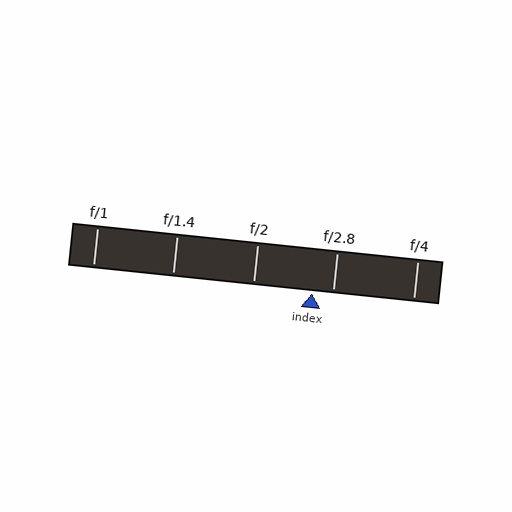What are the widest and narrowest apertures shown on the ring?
The widest aperture shown is f/1 and the narrowest is f/4.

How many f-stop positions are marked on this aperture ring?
There are 5 f-stop positions marked.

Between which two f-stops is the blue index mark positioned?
The index mark is between f/2 and f/2.8.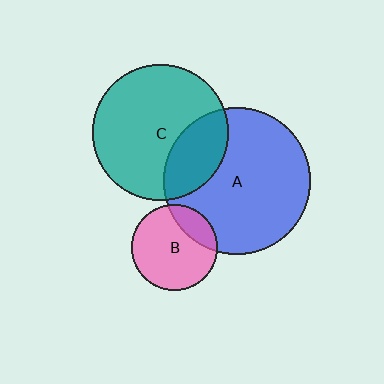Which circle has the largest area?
Circle A (blue).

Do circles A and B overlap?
Yes.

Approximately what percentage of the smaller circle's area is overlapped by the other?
Approximately 20%.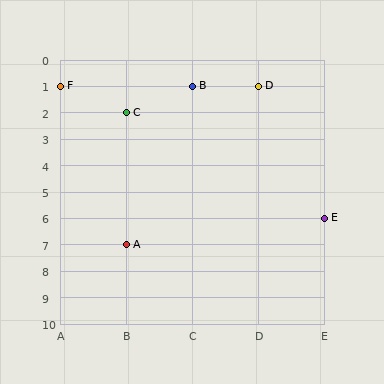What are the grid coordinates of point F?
Point F is at grid coordinates (A, 1).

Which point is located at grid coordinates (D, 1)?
Point D is at (D, 1).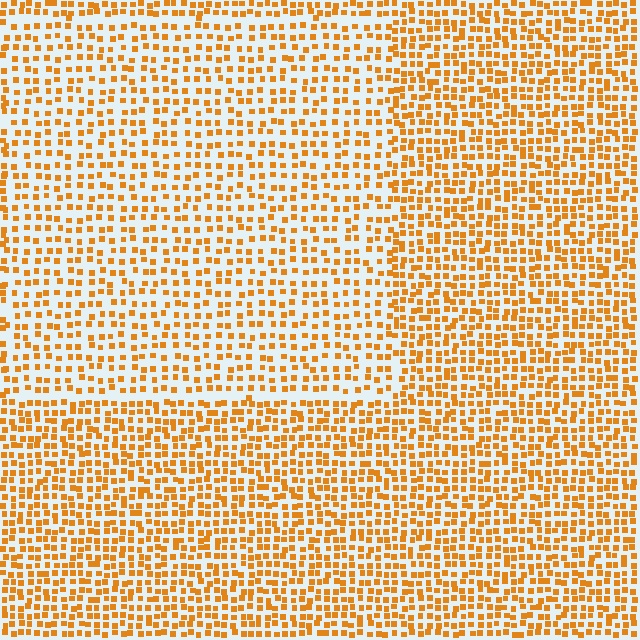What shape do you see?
I see a rectangle.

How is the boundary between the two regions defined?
The boundary is defined by a change in element density (approximately 1.6x ratio). All elements are the same color, size, and shape.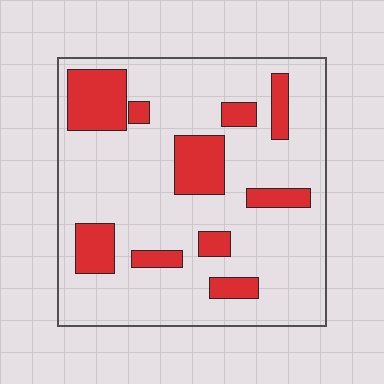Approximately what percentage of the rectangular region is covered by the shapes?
Approximately 20%.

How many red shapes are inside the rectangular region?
10.